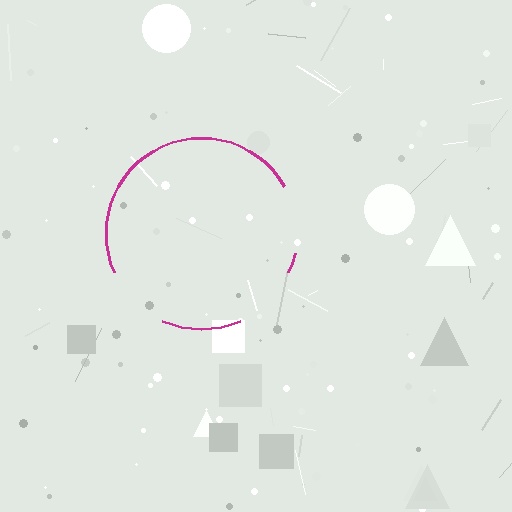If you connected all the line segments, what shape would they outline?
They would outline a circle.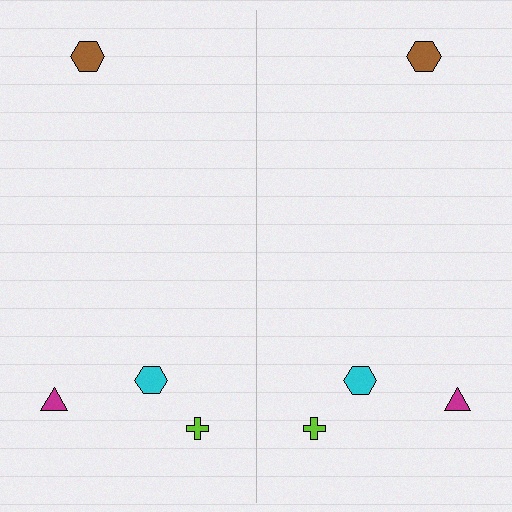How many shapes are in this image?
There are 8 shapes in this image.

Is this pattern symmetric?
Yes, this pattern has bilateral (reflection) symmetry.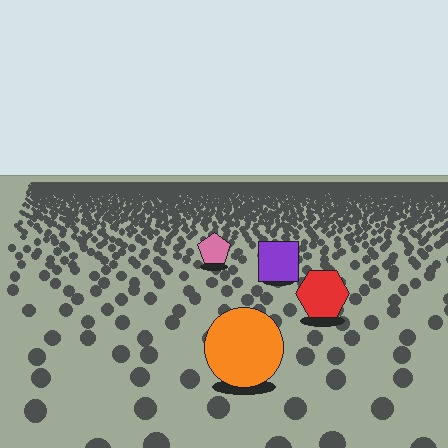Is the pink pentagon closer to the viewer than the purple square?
No. The purple square is closer — you can tell from the texture gradient: the ground texture is coarser near it.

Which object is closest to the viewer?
The orange circle is closest. The texture marks near it are larger and more spread out.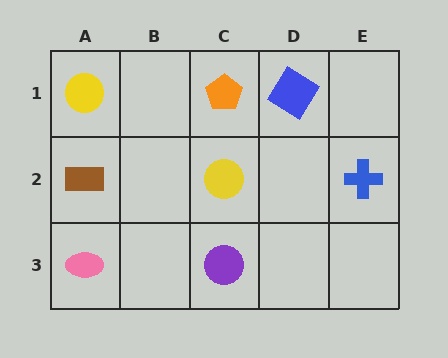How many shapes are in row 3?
2 shapes.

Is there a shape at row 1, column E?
No, that cell is empty.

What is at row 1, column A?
A yellow circle.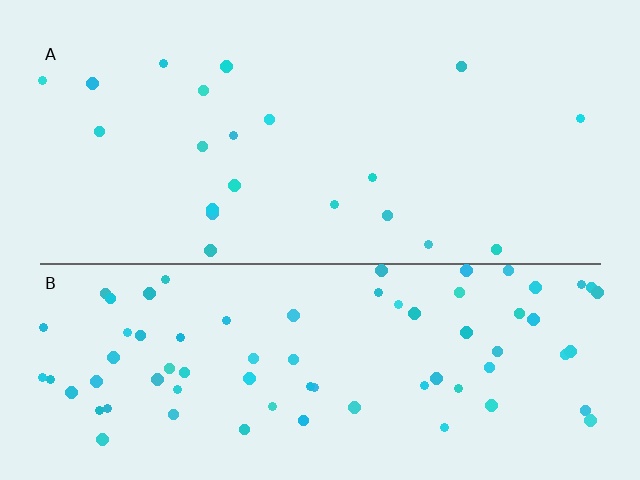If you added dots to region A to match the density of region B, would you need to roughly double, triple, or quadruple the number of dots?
Approximately quadruple.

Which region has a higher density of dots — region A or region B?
B (the bottom).